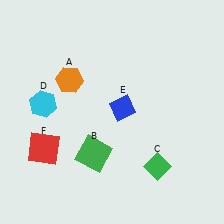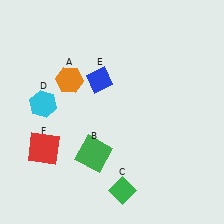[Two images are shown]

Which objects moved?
The objects that moved are: the green diamond (C), the blue diamond (E).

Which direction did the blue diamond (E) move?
The blue diamond (E) moved up.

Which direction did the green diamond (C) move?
The green diamond (C) moved left.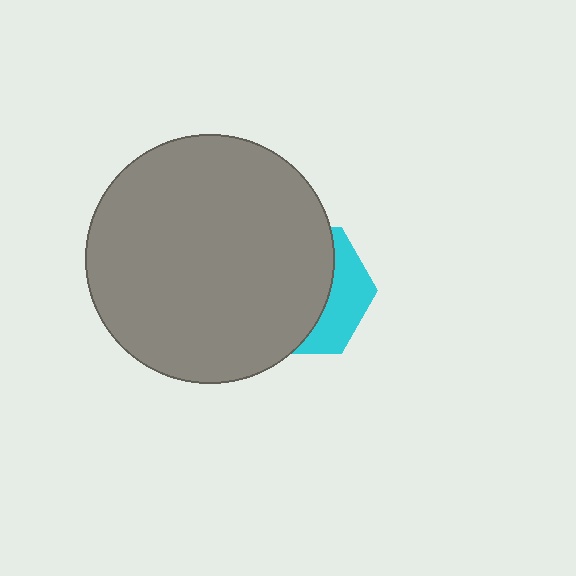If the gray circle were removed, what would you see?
You would see the complete cyan hexagon.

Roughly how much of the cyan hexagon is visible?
A small part of it is visible (roughly 32%).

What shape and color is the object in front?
The object in front is a gray circle.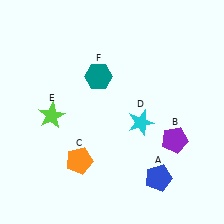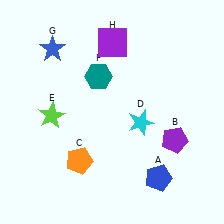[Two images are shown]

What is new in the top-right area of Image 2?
A purple square (H) was added in the top-right area of Image 2.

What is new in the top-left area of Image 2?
A blue star (G) was added in the top-left area of Image 2.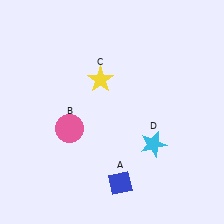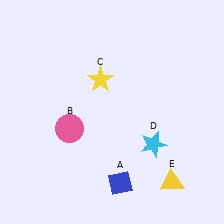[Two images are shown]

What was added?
A yellow triangle (E) was added in Image 2.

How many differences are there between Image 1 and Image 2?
There is 1 difference between the two images.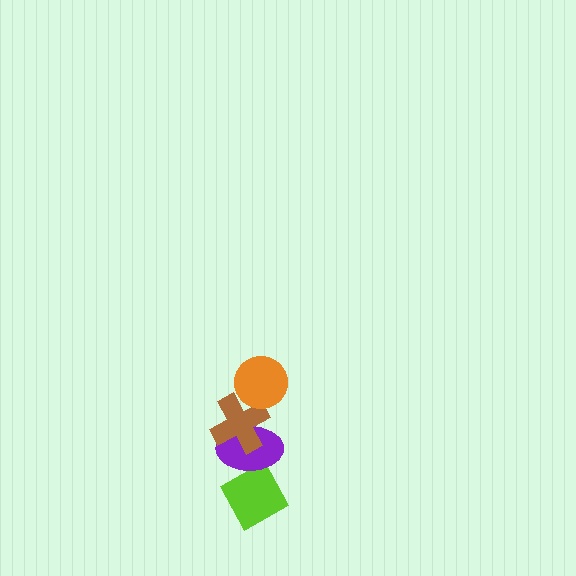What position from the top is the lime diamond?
The lime diamond is 4th from the top.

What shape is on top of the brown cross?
The orange circle is on top of the brown cross.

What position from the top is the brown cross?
The brown cross is 2nd from the top.